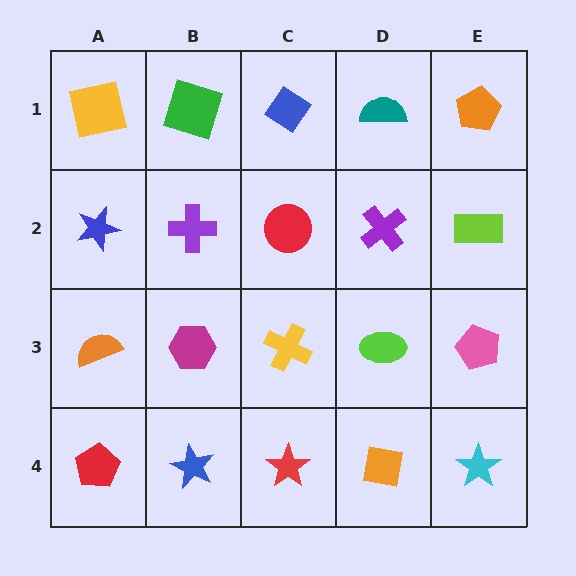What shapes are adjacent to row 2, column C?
A blue diamond (row 1, column C), a yellow cross (row 3, column C), a purple cross (row 2, column B), a purple cross (row 2, column D).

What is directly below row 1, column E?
A lime rectangle.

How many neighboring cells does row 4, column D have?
3.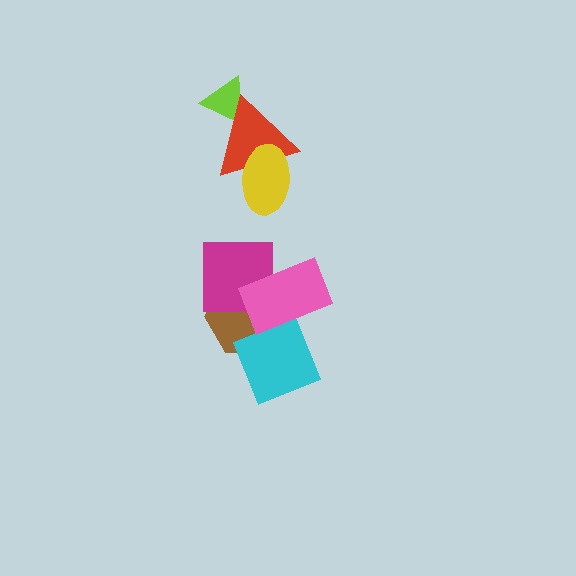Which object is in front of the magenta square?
The pink rectangle is in front of the magenta square.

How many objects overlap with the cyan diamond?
2 objects overlap with the cyan diamond.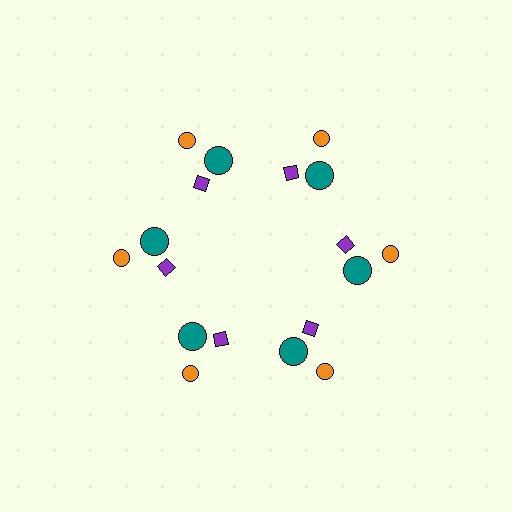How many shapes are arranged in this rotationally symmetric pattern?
There are 18 shapes, arranged in 6 groups of 3.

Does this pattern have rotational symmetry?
Yes, this pattern has 6-fold rotational symmetry. It looks the same after rotating 60 degrees around the center.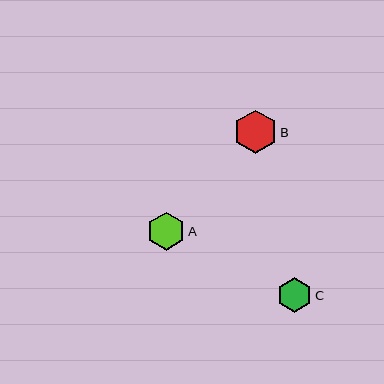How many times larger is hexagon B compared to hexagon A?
Hexagon B is approximately 1.1 times the size of hexagon A.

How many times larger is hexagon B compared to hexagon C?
Hexagon B is approximately 1.3 times the size of hexagon C.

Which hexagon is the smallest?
Hexagon C is the smallest with a size of approximately 35 pixels.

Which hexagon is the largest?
Hexagon B is the largest with a size of approximately 43 pixels.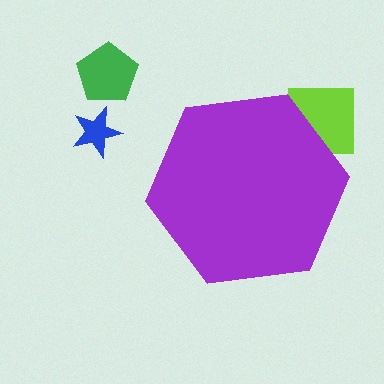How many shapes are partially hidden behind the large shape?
1 shape is partially hidden.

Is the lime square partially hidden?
Yes, the lime square is partially hidden behind the purple hexagon.